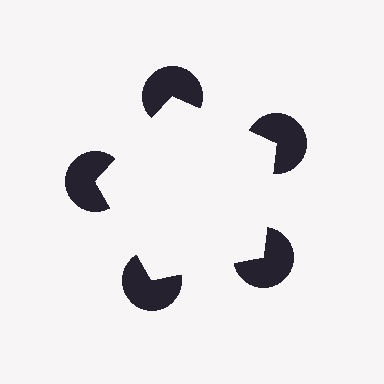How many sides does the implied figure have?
5 sides.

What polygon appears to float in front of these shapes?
An illusory pentagon — its edges are inferred from the aligned wedge cuts in the pac-man discs, not physically drawn.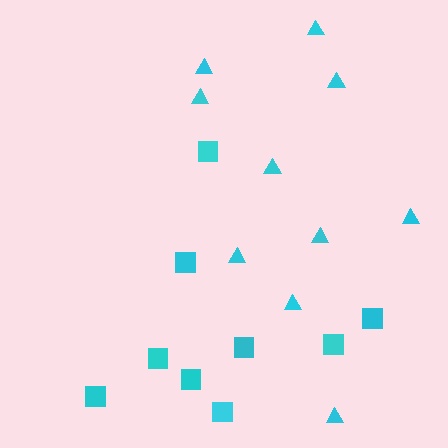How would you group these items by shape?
There are 2 groups: one group of squares (9) and one group of triangles (10).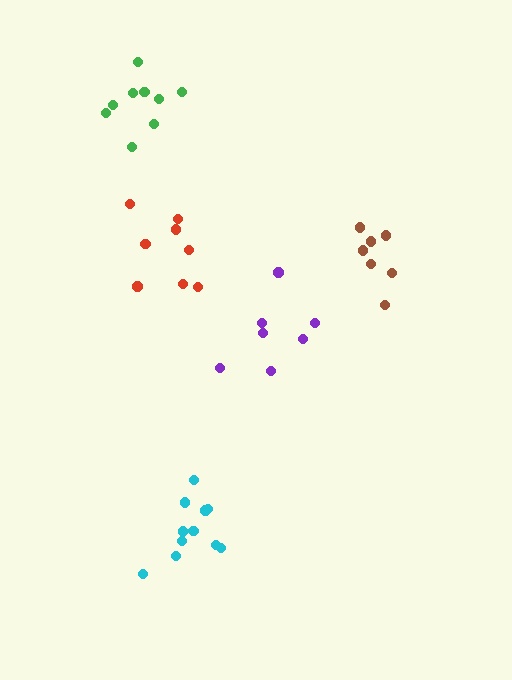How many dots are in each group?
Group 1: 8 dots, Group 2: 7 dots, Group 3: 9 dots, Group 4: 11 dots, Group 5: 7 dots (42 total).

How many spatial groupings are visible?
There are 5 spatial groupings.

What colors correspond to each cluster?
The clusters are colored: red, purple, green, cyan, brown.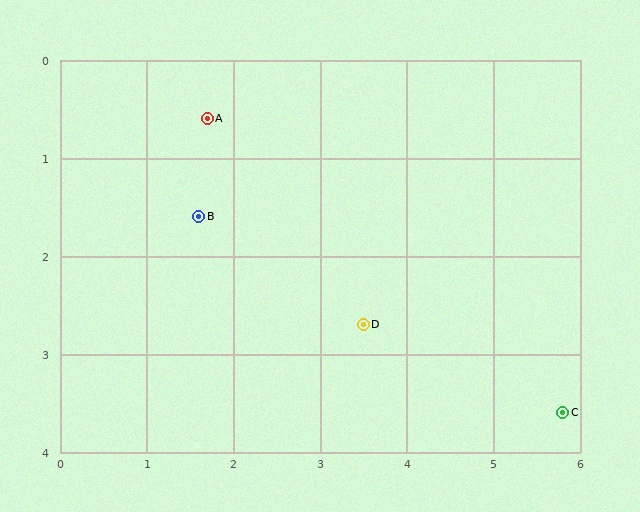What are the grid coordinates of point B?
Point B is at approximately (1.6, 1.6).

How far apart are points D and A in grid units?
Points D and A are about 2.8 grid units apart.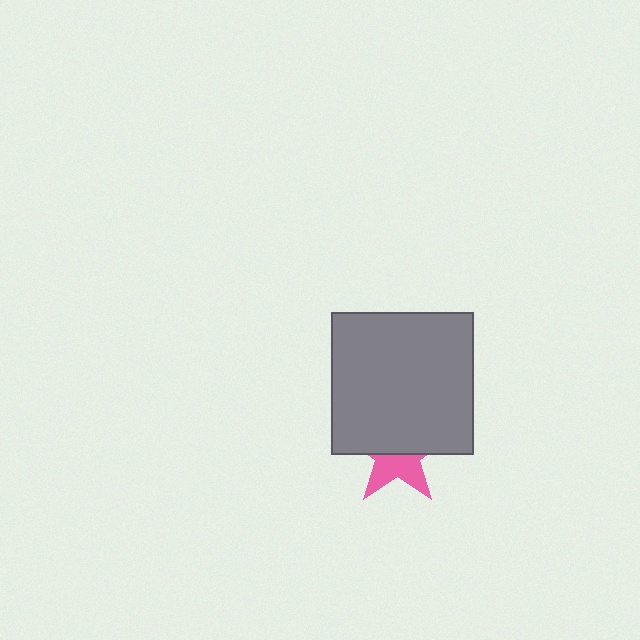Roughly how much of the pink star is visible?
A small part of it is visible (roughly 43%).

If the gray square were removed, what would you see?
You would see the complete pink star.